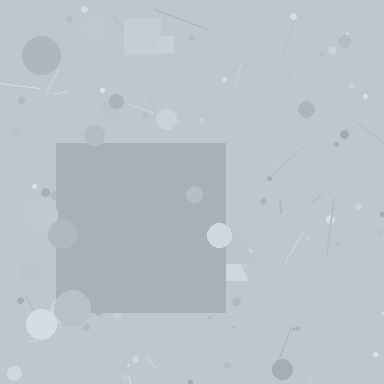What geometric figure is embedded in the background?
A square is embedded in the background.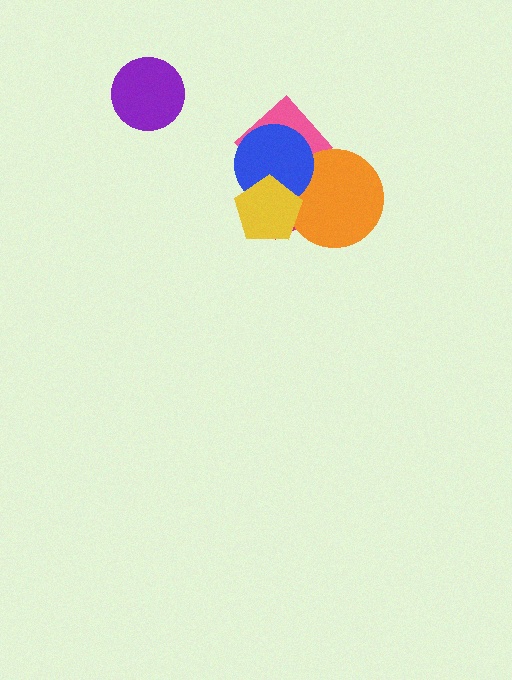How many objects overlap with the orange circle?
4 objects overlap with the orange circle.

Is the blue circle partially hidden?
Yes, it is partially covered by another shape.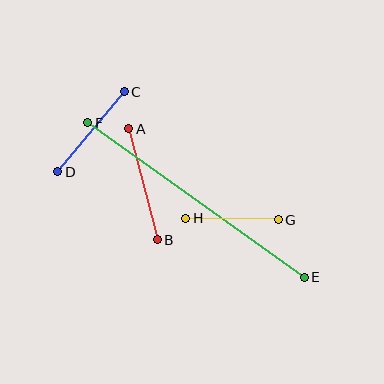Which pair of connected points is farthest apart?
Points E and F are farthest apart.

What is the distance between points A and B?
The distance is approximately 115 pixels.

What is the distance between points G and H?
The distance is approximately 92 pixels.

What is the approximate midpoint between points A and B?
The midpoint is at approximately (143, 184) pixels.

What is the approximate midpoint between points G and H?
The midpoint is at approximately (232, 219) pixels.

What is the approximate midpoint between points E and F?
The midpoint is at approximately (196, 200) pixels.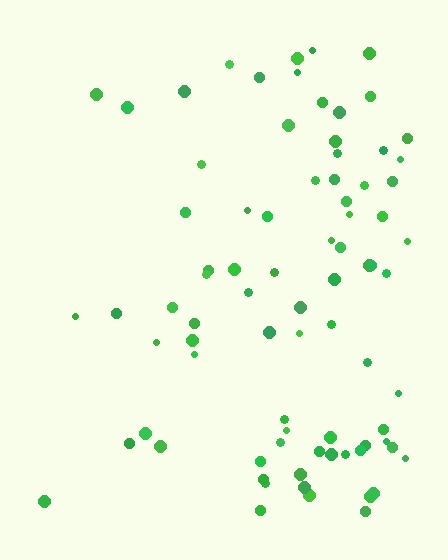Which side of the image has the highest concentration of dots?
The right.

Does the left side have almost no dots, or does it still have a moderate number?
Still a moderate number, just noticeably fewer than the right.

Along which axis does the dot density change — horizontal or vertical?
Horizontal.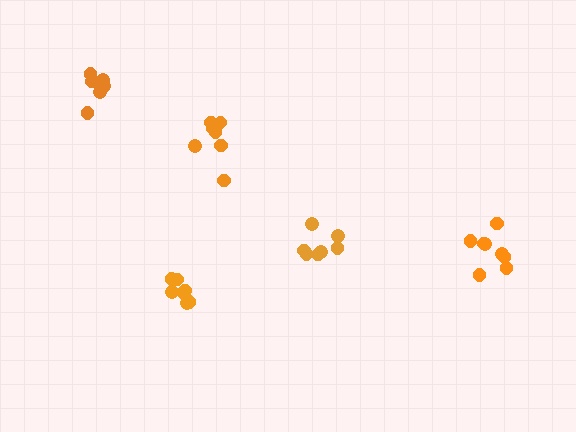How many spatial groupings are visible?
There are 5 spatial groupings.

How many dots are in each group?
Group 1: 7 dots, Group 2: 6 dots, Group 3: 7 dots, Group 4: 8 dots, Group 5: 7 dots (35 total).